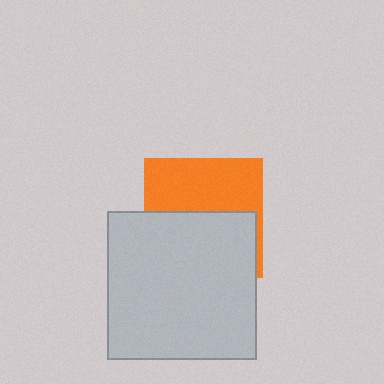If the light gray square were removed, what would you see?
You would see the complete orange square.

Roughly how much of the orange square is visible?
About half of it is visible (roughly 48%).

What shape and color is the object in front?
The object in front is a light gray square.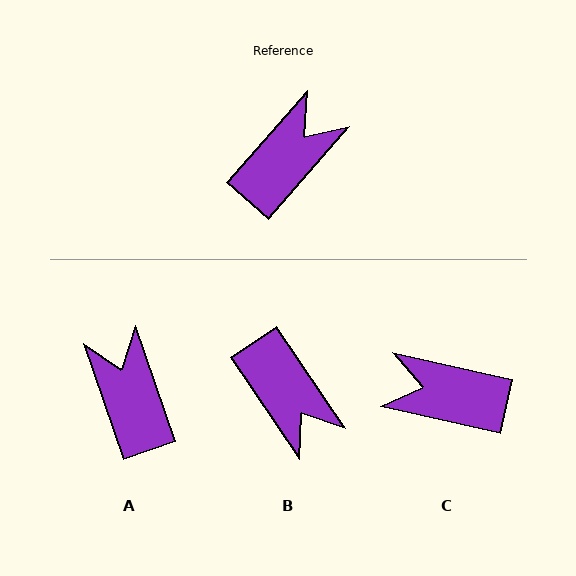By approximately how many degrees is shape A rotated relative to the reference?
Approximately 60 degrees counter-clockwise.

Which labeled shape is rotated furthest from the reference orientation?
C, about 119 degrees away.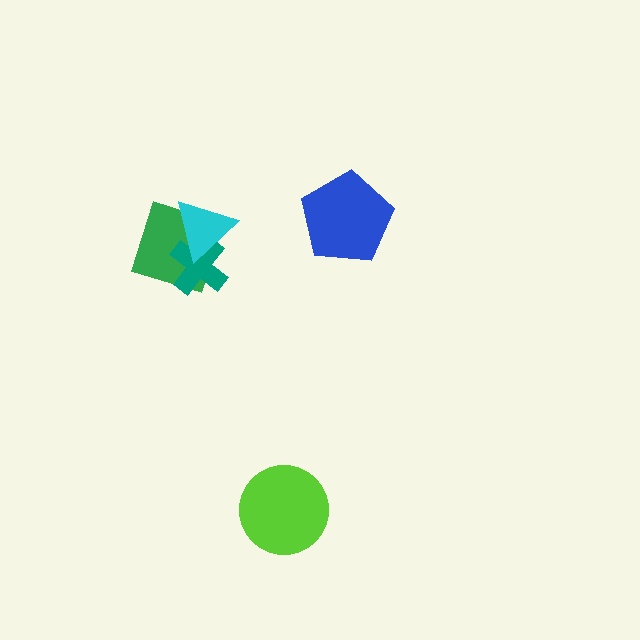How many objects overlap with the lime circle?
0 objects overlap with the lime circle.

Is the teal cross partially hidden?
Yes, it is partially covered by another shape.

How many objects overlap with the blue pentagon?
0 objects overlap with the blue pentagon.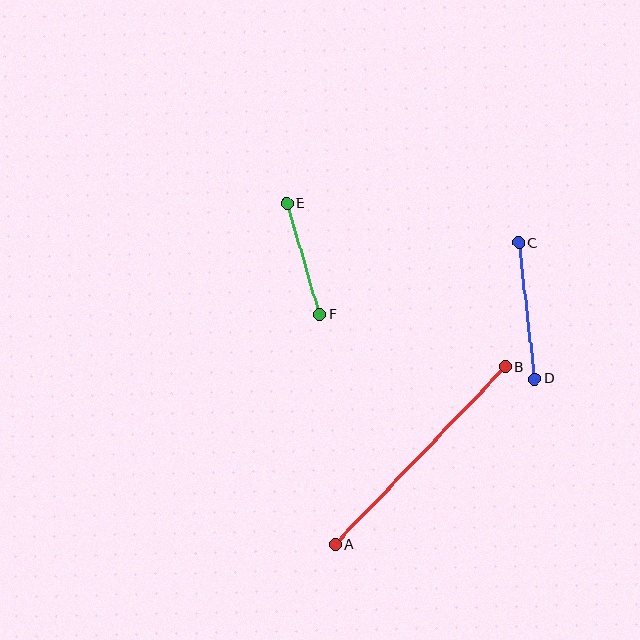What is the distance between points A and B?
The distance is approximately 246 pixels.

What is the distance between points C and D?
The distance is approximately 137 pixels.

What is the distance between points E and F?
The distance is approximately 116 pixels.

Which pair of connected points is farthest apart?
Points A and B are farthest apart.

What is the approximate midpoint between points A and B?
The midpoint is at approximately (420, 456) pixels.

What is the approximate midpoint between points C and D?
The midpoint is at approximately (527, 311) pixels.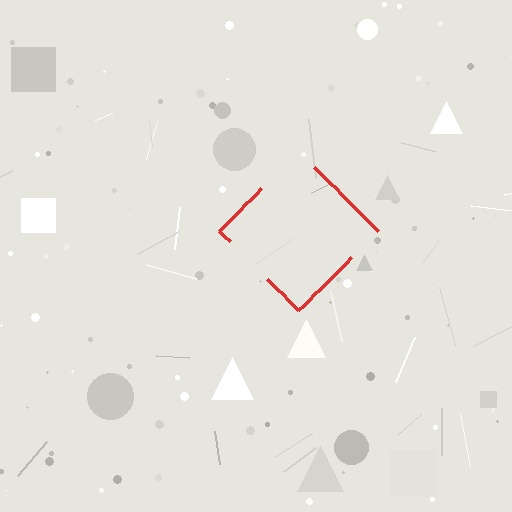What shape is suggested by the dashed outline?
The dashed outline suggests a diamond.